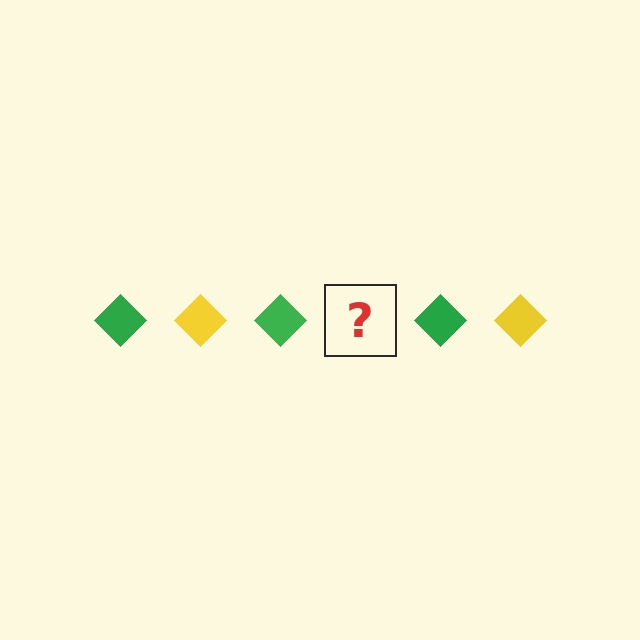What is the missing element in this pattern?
The missing element is a yellow diamond.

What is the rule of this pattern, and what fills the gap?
The rule is that the pattern cycles through green, yellow diamonds. The gap should be filled with a yellow diamond.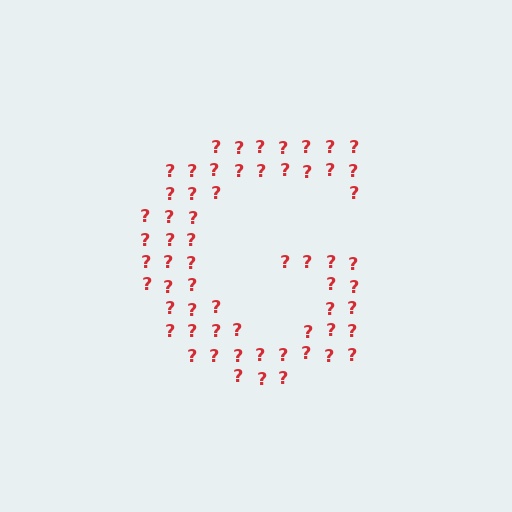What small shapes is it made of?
It is made of small question marks.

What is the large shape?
The large shape is the letter G.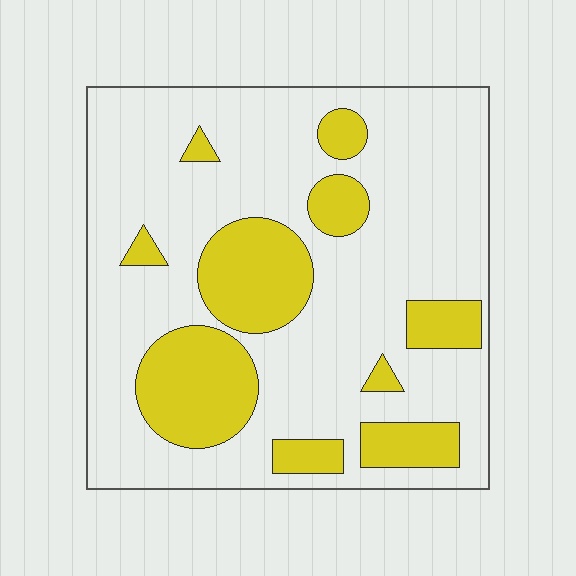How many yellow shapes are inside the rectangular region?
10.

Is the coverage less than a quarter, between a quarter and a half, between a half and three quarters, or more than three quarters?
Between a quarter and a half.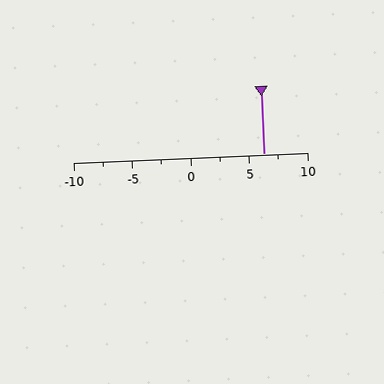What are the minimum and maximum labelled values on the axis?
The axis runs from -10 to 10.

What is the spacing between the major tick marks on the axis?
The major ticks are spaced 5 apart.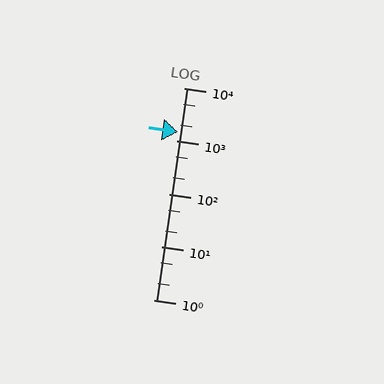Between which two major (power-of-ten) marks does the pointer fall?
The pointer is between 1000 and 10000.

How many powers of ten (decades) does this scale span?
The scale spans 4 decades, from 1 to 10000.